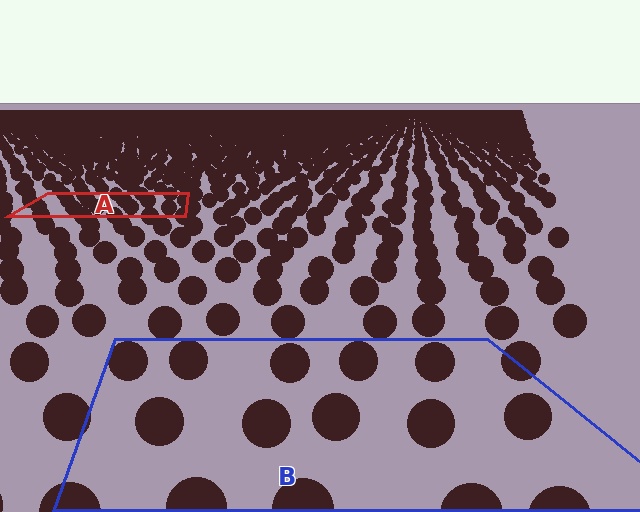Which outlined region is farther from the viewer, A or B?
Region A is farther from the viewer — the texture elements inside it appear smaller and more densely packed.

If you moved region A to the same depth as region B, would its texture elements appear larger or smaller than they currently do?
They would appear larger. At a closer depth, the same texture elements are projected at a bigger on-screen size.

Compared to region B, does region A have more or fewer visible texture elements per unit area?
Region A has more texture elements per unit area — they are packed more densely because it is farther away.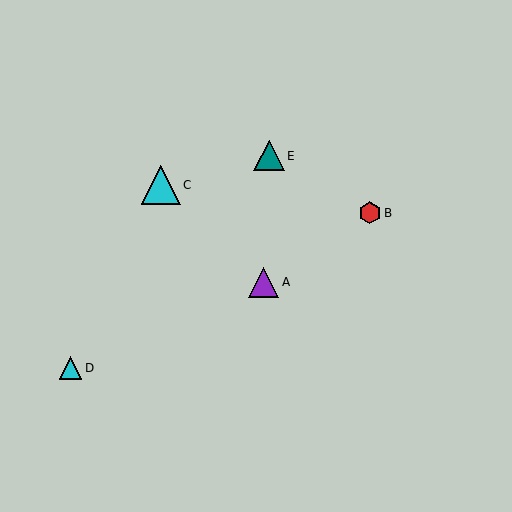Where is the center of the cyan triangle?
The center of the cyan triangle is at (70, 368).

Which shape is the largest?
The cyan triangle (labeled C) is the largest.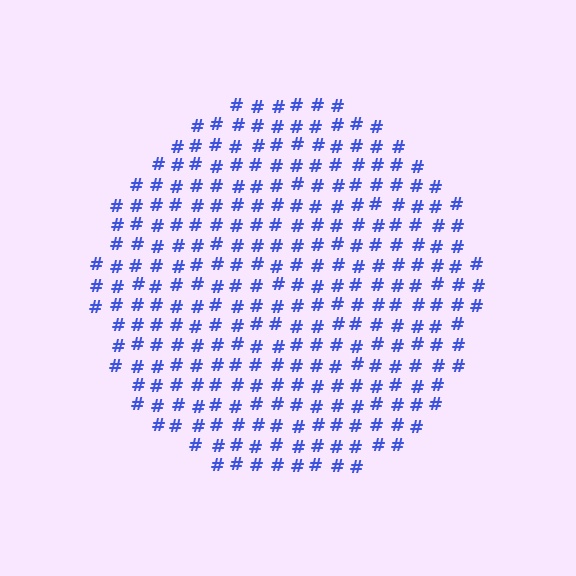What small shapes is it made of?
It is made of small hash symbols.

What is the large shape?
The large shape is a circle.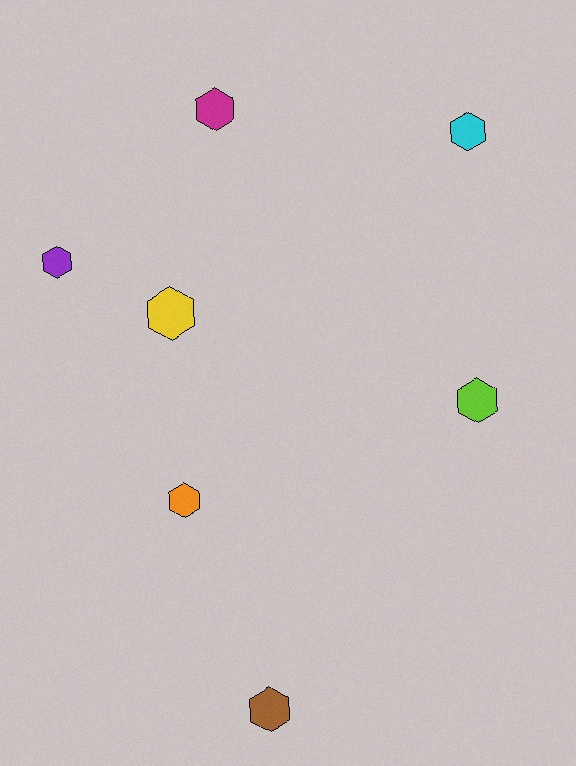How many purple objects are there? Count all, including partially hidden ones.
There is 1 purple object.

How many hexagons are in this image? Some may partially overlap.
There are 7 hexagons.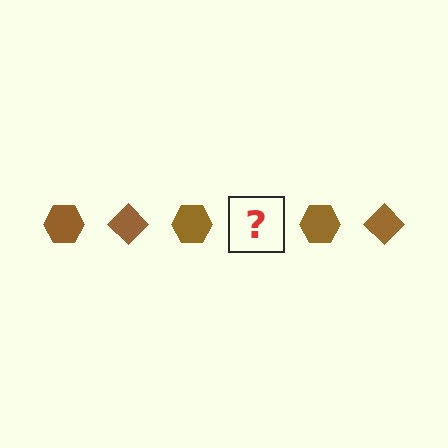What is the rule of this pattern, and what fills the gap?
The rule is that the pattern cycles through hexagon, diamond shapes in brown. The gap should be filled with a brown diamond.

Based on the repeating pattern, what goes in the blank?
The blank should be a brown diamond.